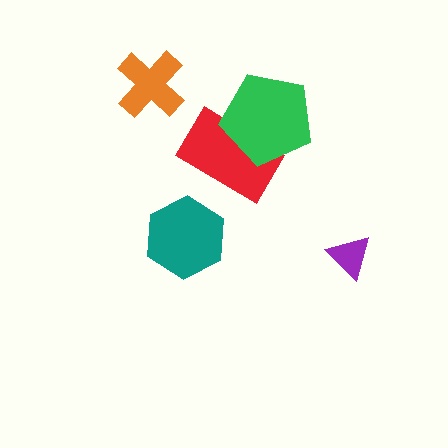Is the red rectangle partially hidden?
Yes, it is partially covered by another shape.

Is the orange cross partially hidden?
No, no other shape covers it.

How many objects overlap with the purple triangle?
0 objects overlap with the purple triangle.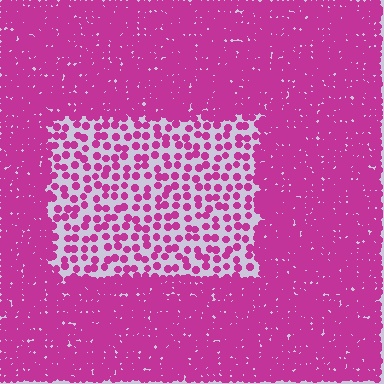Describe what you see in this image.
The image contains small magenta elements arranged at two different densities. A rectangle-shaped region is visible where the elements are less densely packed than the surrounding area.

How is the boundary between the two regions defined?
The boundary is defined by a change in element density (approximately 3.1x ratio). All elements are the same color, size, and shape.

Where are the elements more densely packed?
The elements are more densely packed outside the rectangle boundary.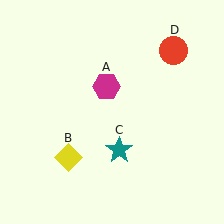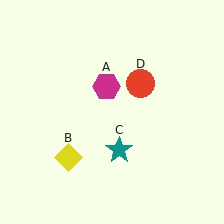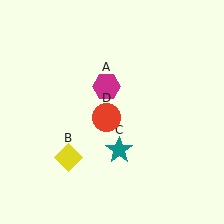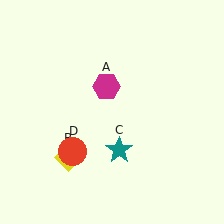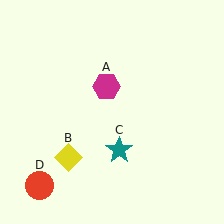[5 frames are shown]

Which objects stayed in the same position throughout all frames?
Magenta hexagon (object A) and yellow diamond (object B) and teal star (object C) remained stationary.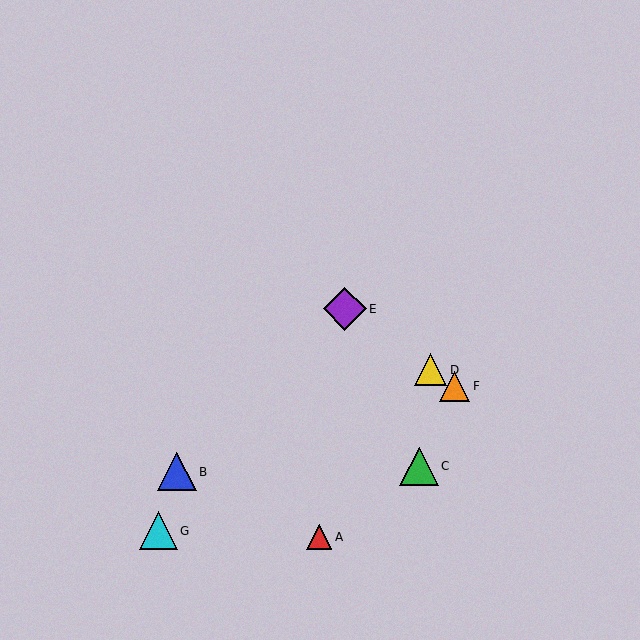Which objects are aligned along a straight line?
Objects D, E, F are aligned along a straight line.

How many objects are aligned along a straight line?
3 objects (D, E, F) are aligned along a straight line.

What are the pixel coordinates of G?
Object G is at (159, 531).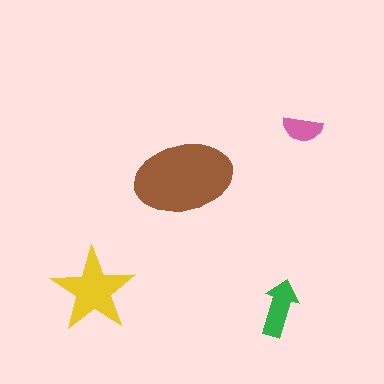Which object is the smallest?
The pink semicircle.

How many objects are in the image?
There are 4 objects in the image.